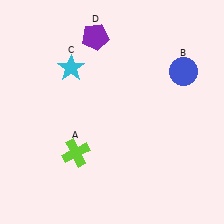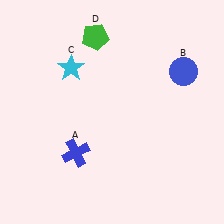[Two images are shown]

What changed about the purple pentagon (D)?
In Image 1, D is purple. In Image 2, it changed to green.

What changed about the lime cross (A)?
In Image 1, A is lime. In Image 2, it changed to blue.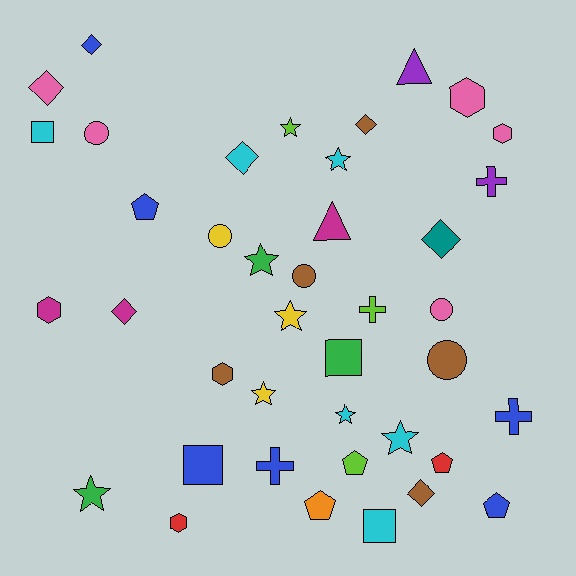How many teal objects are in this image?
There is 1 teal object.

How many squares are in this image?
There are 4 squares.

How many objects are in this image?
There are 40 objects.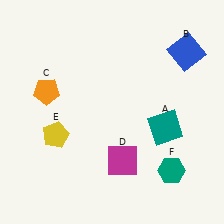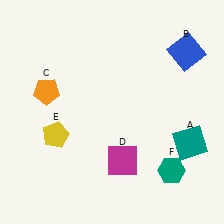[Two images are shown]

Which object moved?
The teal square (A) moved right.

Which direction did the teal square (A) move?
The teal square (A) moved right.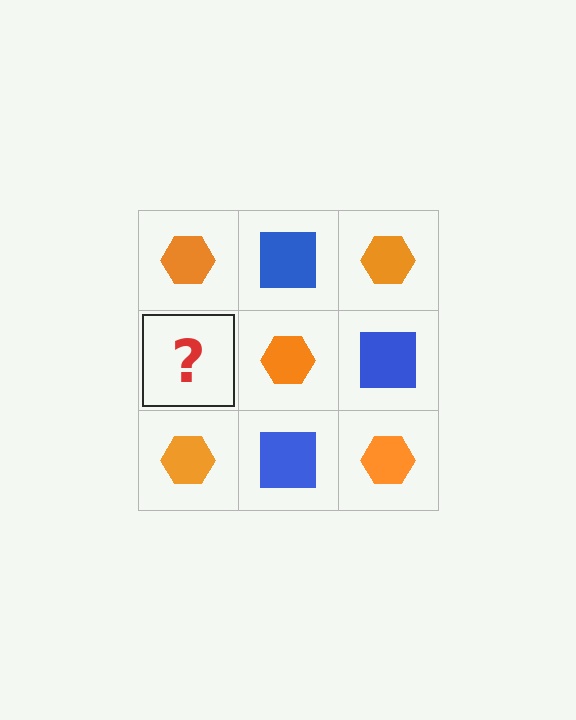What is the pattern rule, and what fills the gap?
The rule is that it alternates orange hexagon and blue square in a checkerboard pattern. The gap should be filled with a blue square.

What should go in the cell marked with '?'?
The missing cell should contain a blue square.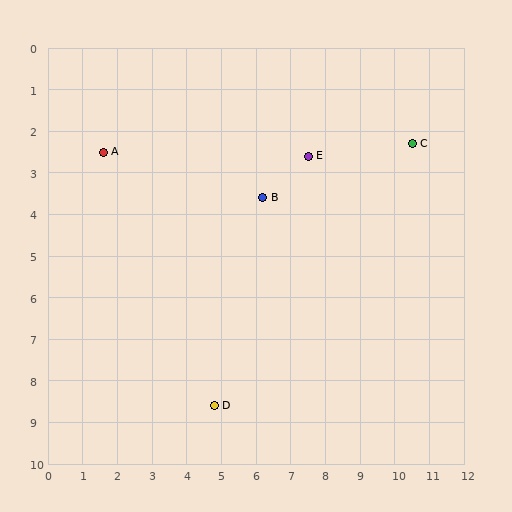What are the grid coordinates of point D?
Point D is at approximately (4.8, 8.6).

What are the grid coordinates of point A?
Point A is at approximately (1.6, 2.5).